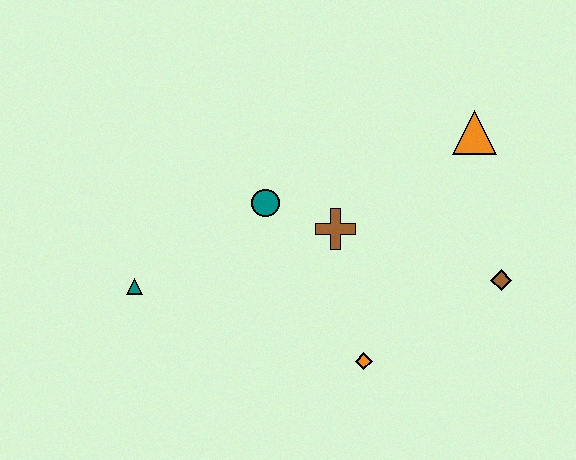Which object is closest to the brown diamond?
The orange triangle is closest to the brown diamond.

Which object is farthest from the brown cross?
The teal triangle is farthest from the brown cross.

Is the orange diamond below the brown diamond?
Yes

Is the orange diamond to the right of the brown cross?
Yes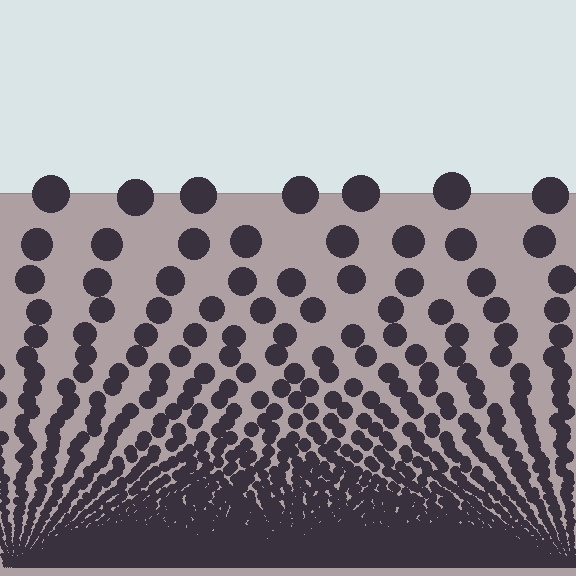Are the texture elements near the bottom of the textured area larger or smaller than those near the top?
Smaller. The gradient is inverted — elements near the bottom are smaller and denser.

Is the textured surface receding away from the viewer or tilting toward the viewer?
The surface appears to tilt toward the viewer. Texture elements get larger and sparser toward the top.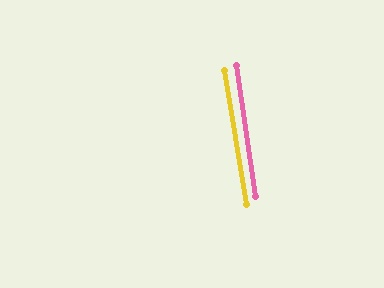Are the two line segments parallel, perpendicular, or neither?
Parallel — their directions differ by only 1.0°.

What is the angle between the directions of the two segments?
Approximately 1 degree.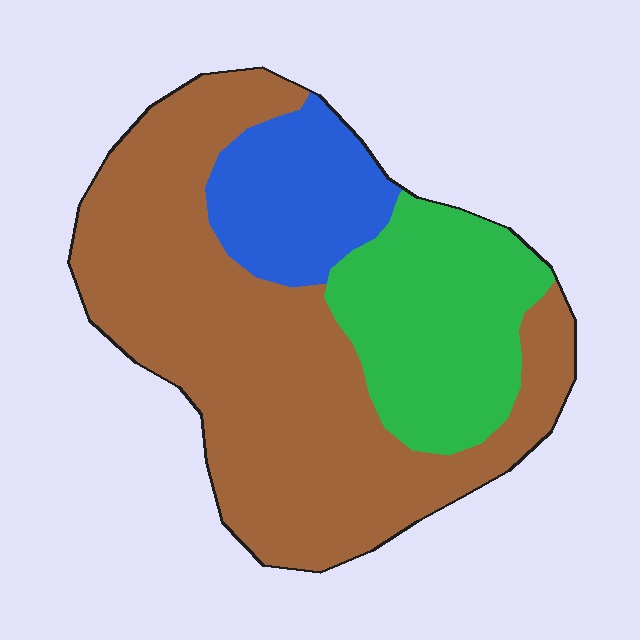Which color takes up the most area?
Brown, at roughly 60%.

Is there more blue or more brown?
Brown.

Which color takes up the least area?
Blue, at roughly 15%.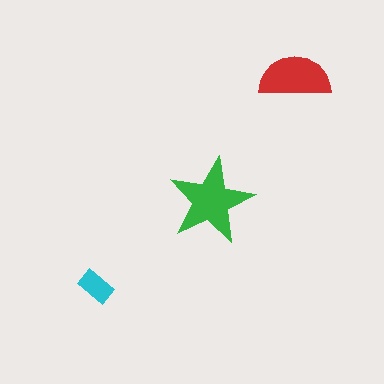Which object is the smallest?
The cyan rectangle.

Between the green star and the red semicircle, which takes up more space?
The green star.